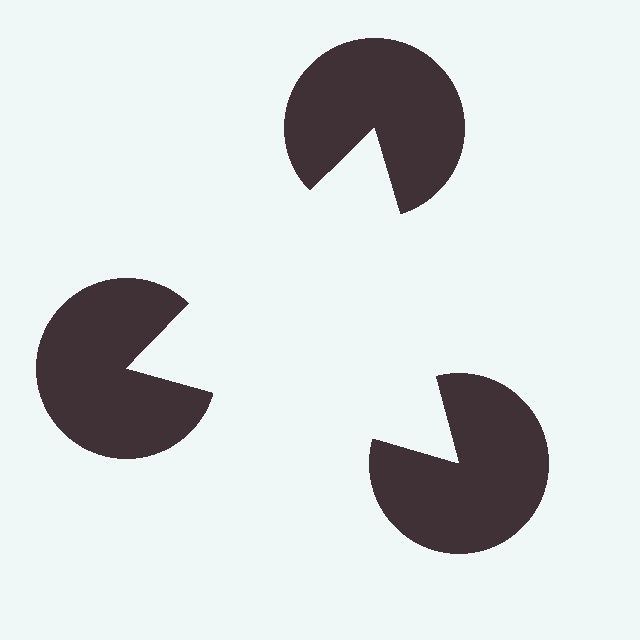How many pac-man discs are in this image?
There are 3 — one at each vertex of the illusory triangle.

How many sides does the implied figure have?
3 sides.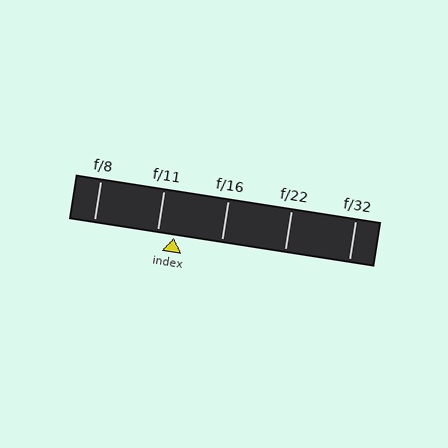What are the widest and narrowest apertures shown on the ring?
The widest aperture shown is f/8 and the narrowest is f/32.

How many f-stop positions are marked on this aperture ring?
There are 5 f-stop positions marked.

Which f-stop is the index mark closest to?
The index mark is closest to f/11.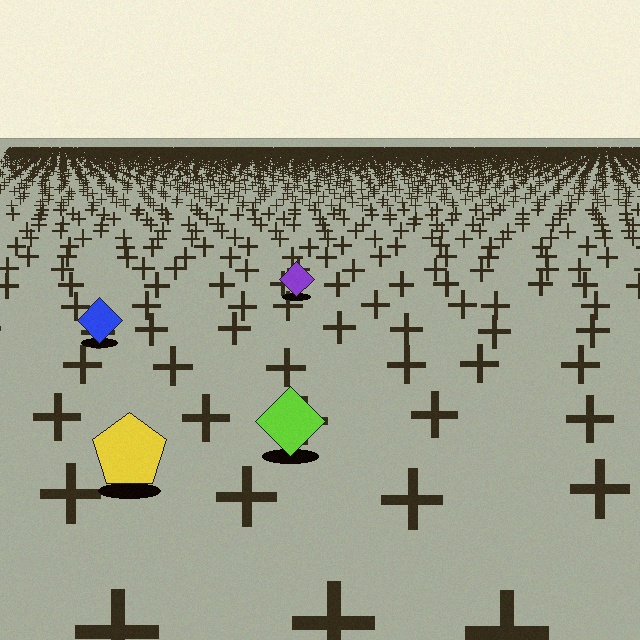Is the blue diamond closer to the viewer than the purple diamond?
Yes. The blue diamond is closer — you can tell from the texture gradient: the ground texture is coarser near it.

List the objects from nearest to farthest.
From nearest to farthest: the yellow pentagon, the lime diamond, the blue diamond, the purple diamond.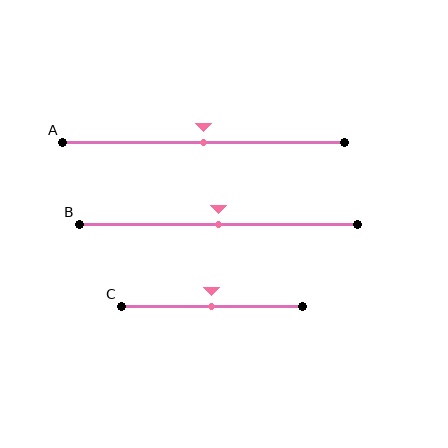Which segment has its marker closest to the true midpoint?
Segment A has its marker closest to the true midpoint.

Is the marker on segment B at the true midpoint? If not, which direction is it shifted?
Yes, the marker on segment B is at the true midpoint.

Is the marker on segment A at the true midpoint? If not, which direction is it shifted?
Yes, the marker on segment A is at the true midpoint.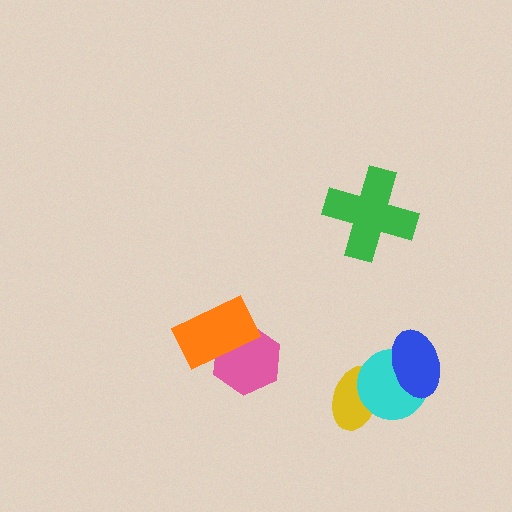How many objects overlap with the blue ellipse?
1 object overlaps with the blue ellipse.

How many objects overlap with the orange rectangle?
1 object overlaps with the orange rectangle.